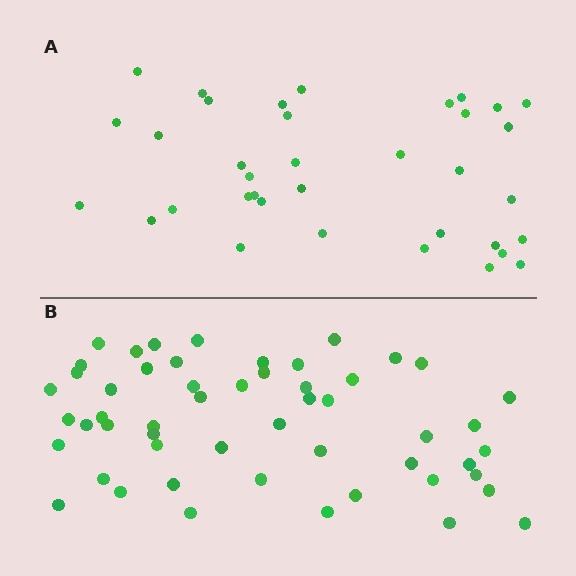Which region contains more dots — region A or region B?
Region B (the bottom region) has more dots.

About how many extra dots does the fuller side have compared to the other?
Region B has approximately 15 more dots than region A.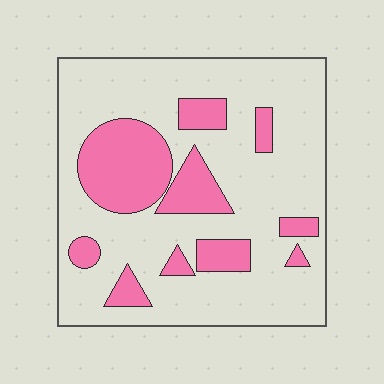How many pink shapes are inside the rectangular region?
10.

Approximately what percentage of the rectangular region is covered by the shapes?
Approximately 25%.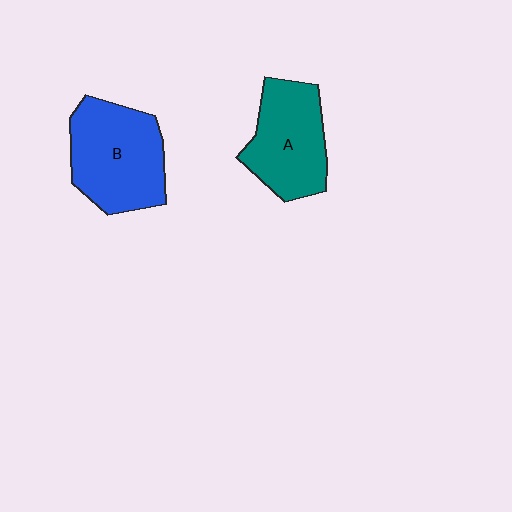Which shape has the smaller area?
Shape A (teal).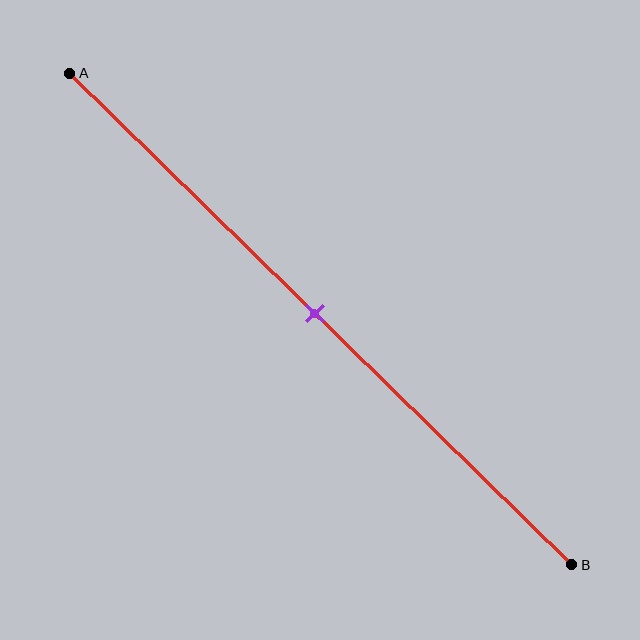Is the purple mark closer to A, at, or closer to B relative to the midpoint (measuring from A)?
The purple mark is approximately at the midpoint of segment AB.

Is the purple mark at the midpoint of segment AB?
Yes, the mark is approximately at the midpoint.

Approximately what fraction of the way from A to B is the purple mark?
The purple mark is approximately 50% of the way from A to B.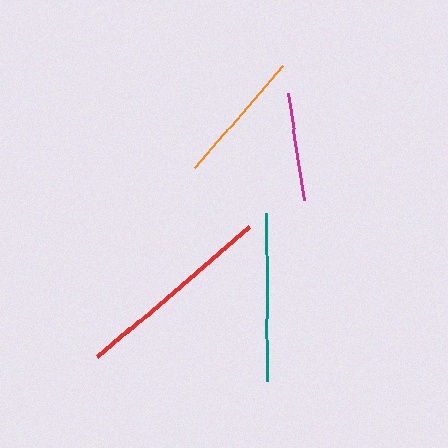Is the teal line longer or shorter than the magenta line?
The teal line is longer than the magenta line.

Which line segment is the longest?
The red line is the longest at approximately 201 pixels.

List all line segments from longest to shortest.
From longest to shortest: red, teal, orange, magenta.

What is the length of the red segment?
The red segment is approximately 201 pixels long.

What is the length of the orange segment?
The orange segment is approximately 133 pixels long.